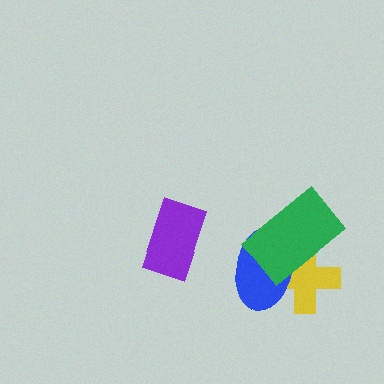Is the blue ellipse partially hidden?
Yes, it is partially covered by another shape.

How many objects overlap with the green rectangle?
2 objects overlap with the green rectangle.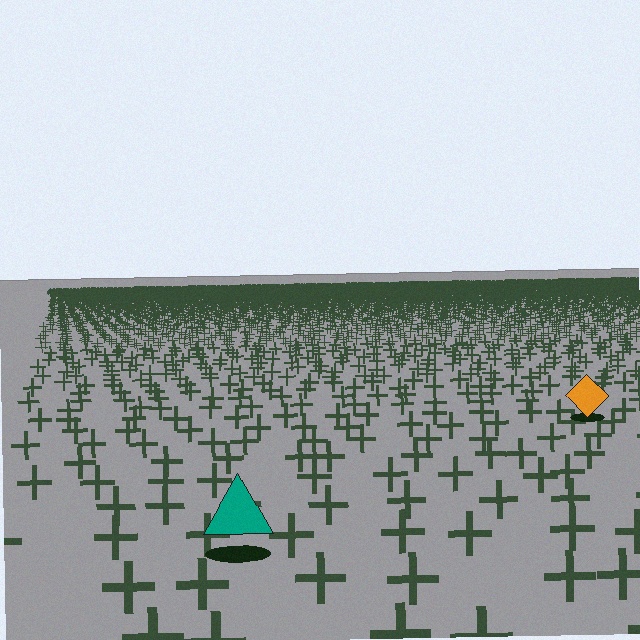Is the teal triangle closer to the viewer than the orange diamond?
Yes. The teal triangle is closer — you can tell from the texture gradient: the ground texture is coarser near it.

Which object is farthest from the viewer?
The orange diamond is farthest from the viewer. It appears smaller and the ground texture around it is denser.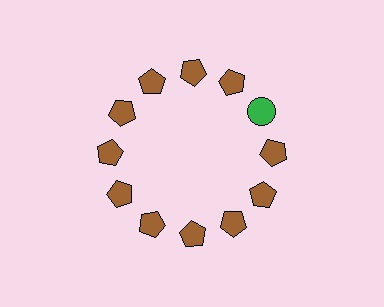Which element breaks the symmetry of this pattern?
The green circle at roughly the 2 o'clock position breaks the symmetry. All other shapes are brown pentagons.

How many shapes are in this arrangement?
There are 12 shapes arranged in a ring pattern.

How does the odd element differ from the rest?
It differs in both color (green instead of brown) and shape (circle instead of pentagon).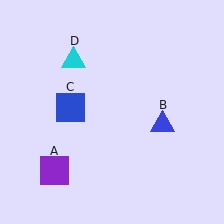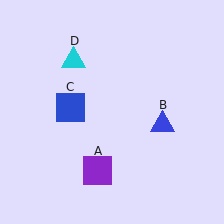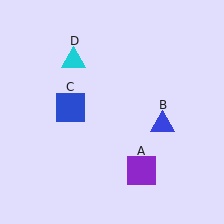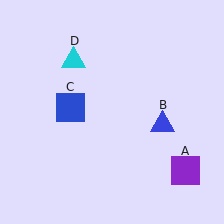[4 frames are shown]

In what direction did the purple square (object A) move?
The purple square (object A) moved right.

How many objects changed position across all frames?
1 object changed position: purple square (object A).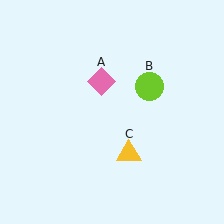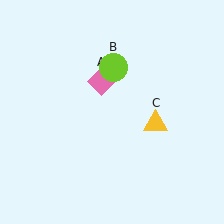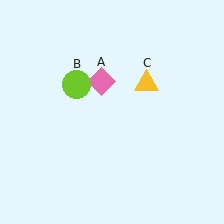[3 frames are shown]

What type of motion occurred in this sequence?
The lime circle (object B), yellow triangle (object C) rotated counterclockwise around the center of the scene.